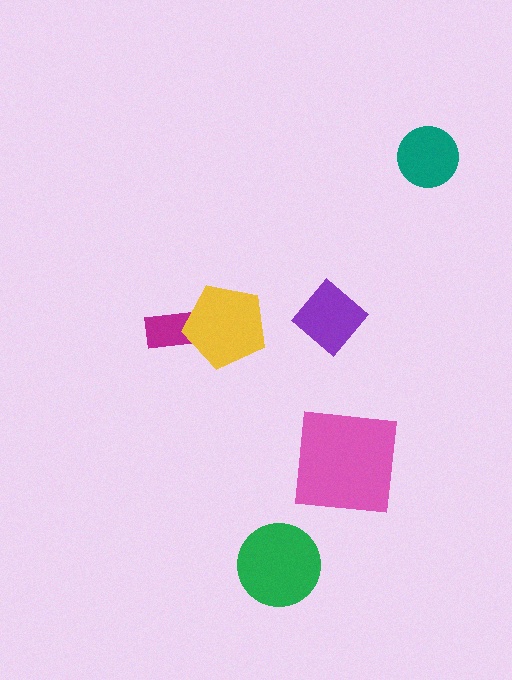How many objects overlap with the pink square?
0 objects overlap with the pink square.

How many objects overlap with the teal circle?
0 objects overlap with the teal circle.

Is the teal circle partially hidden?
No, no other shape covers it.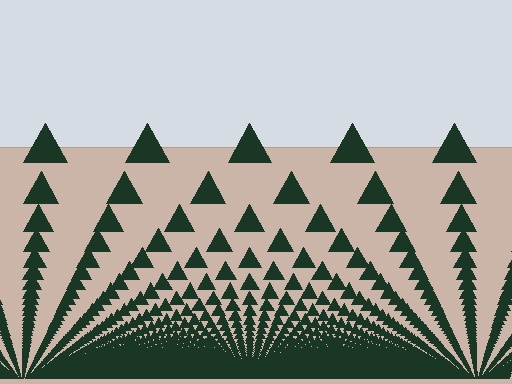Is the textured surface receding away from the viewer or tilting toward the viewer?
The surface appears to tilt toward the viewer. Texture elements get larger and sparser toward the top.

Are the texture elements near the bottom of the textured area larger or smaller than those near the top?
Smaller. The gradient is inverted — elements near the bottom are smaller and denser.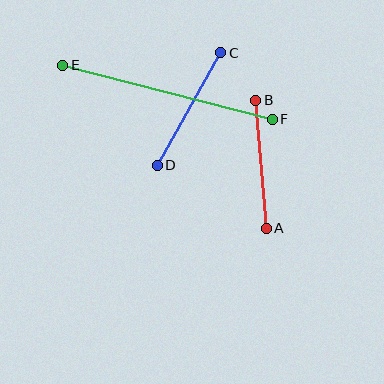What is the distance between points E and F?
The distance is approximately 216 pixels.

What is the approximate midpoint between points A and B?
The midpoint is at approximately (261, 164) pixels.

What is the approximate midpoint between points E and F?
The midpoint is at approximately (168, 92) pixels.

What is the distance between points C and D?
The distance is approximately 129 pixels.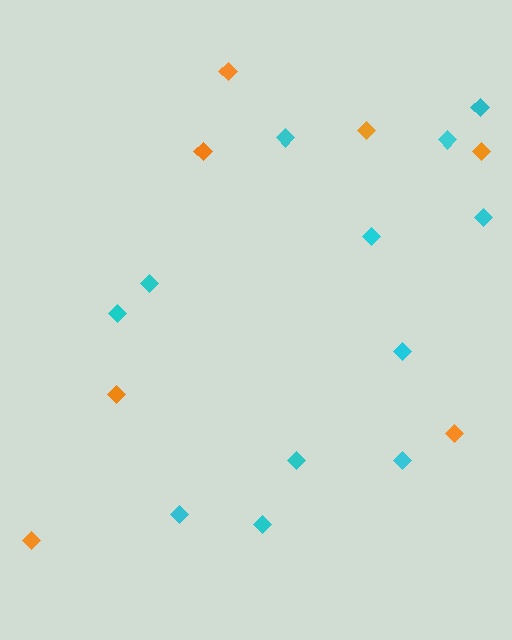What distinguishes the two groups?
There are 2 groups: one group of orange diamonds (7) and one group of cyan diamonds (12).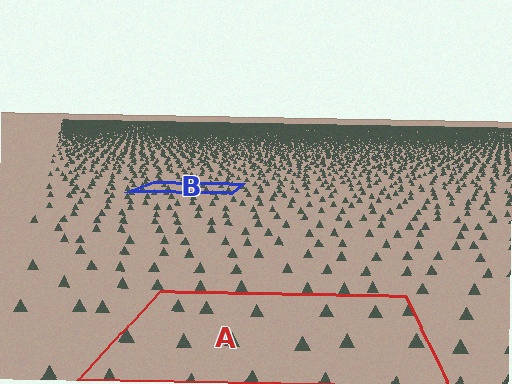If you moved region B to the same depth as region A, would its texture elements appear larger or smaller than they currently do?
They would appear larger. At a closer depth, the same texture elements are projected at a bigger on-screen size.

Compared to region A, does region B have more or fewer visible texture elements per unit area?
Region B has more texture elements per unit area — they are packed more densely because it is farther away.